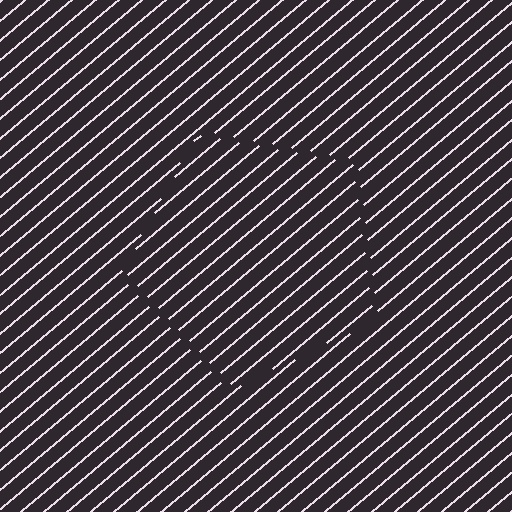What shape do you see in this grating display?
An illusory pentagon. The interior of the shape contains the same grating, shifted by half a period — the contour is defined by the phase discontinuity where line-ends from the inner and outer gratings abut.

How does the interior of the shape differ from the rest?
The interior of the shape contains the same grating, shifted by half a period — the contour is defined by the phase discontinuity where line-ends from the inner and outer gratings abut.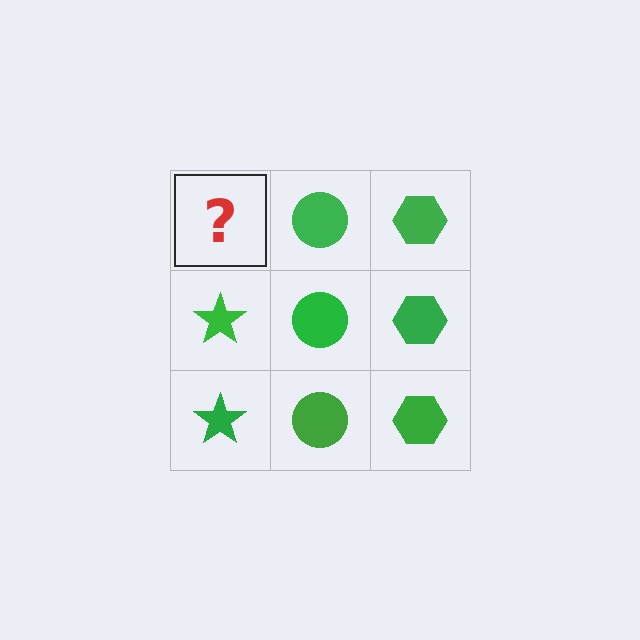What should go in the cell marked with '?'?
The missing cell should contain a green star.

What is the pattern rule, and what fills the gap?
The rule is that each column has a consistent shape. The gap should be filled with a green star.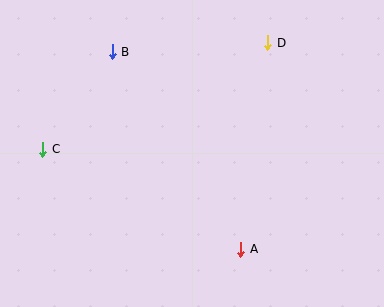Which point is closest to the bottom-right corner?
Point A is closest to the bottom-right corner.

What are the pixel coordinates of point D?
Point D is at (268, 43).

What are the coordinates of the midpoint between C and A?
The midpoint between C and A is at (142, 199).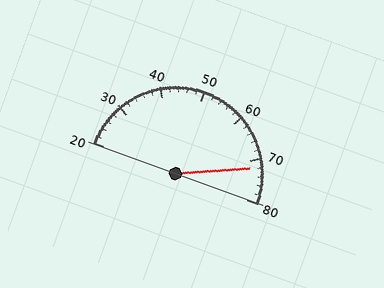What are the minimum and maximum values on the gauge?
The gauge ranges from 20 to 80.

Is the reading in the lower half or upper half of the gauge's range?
The reading is in the upper half of the range (20 to 80).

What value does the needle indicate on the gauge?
The needle indicates approximately 72.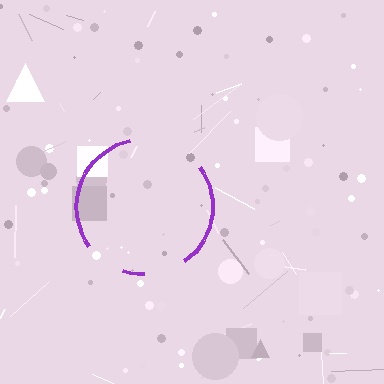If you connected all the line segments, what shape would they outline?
They would outline a circle.